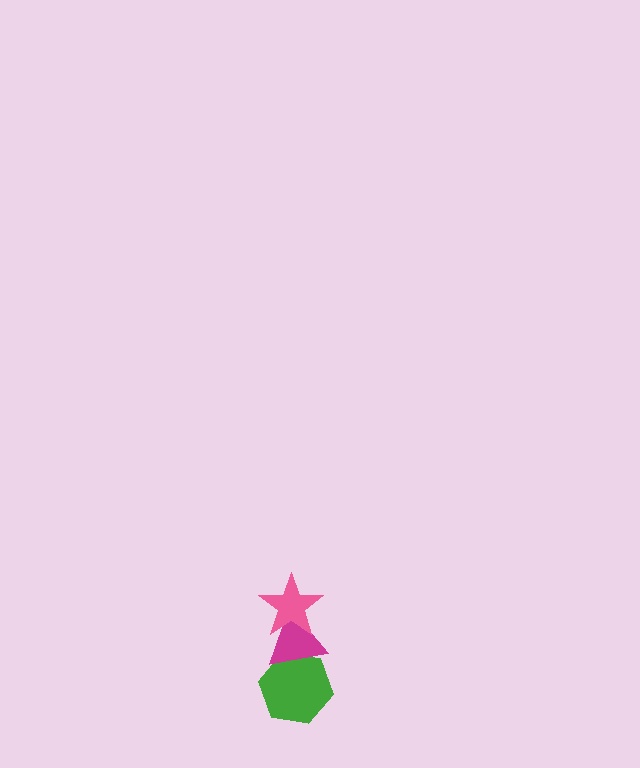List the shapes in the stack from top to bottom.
From top to bottom: the pink star, the magenta triangle, the green hexagon.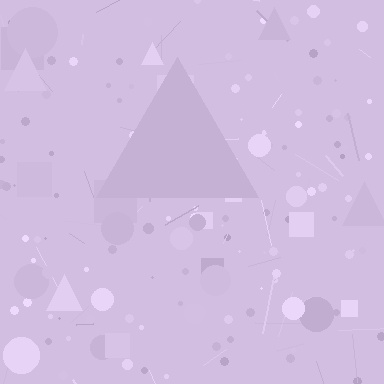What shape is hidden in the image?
A triangle is hidden in the image.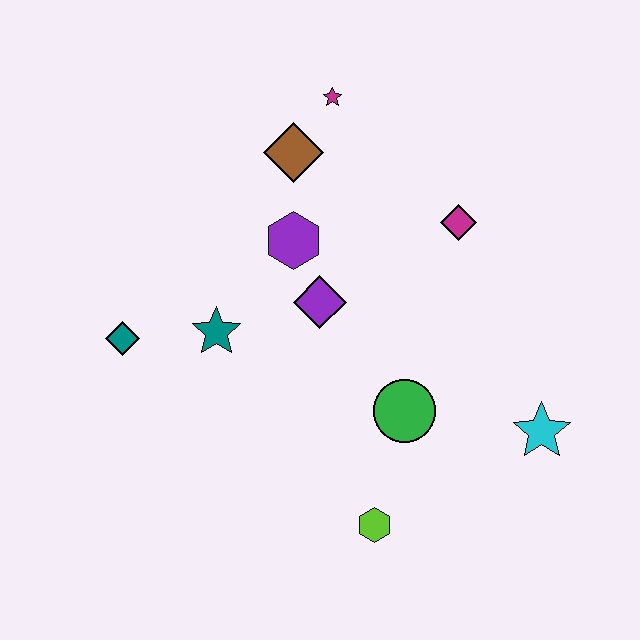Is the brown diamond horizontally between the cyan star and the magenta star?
No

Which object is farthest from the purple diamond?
The cyan star is farthest from the purple diamond.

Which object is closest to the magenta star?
The brown diamond is closest to the magenta star.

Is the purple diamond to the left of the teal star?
No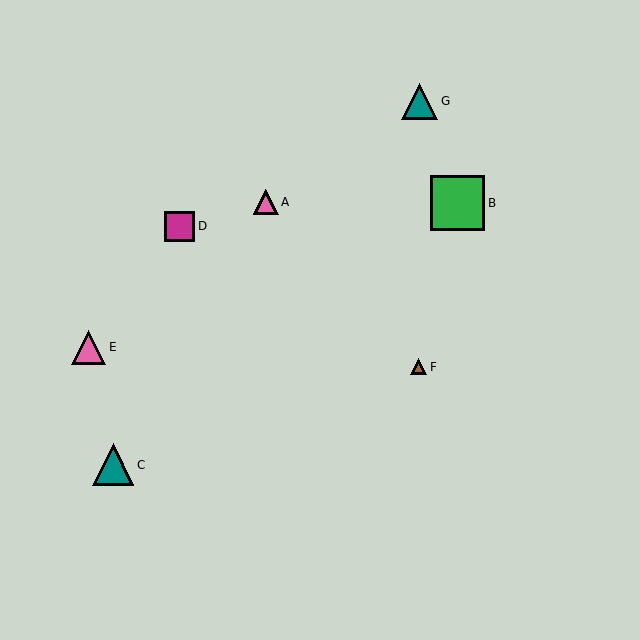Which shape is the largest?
The green square (labeled B) is the largest.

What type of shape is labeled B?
Shape B is a green square.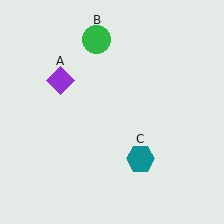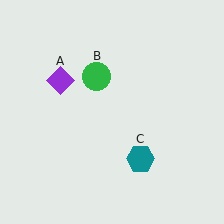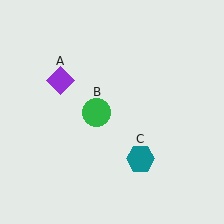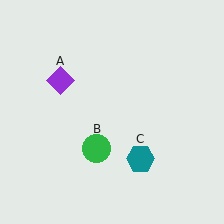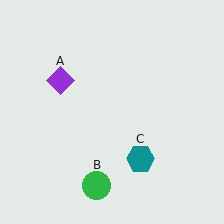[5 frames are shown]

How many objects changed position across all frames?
1 object changed position: green circle (object B).